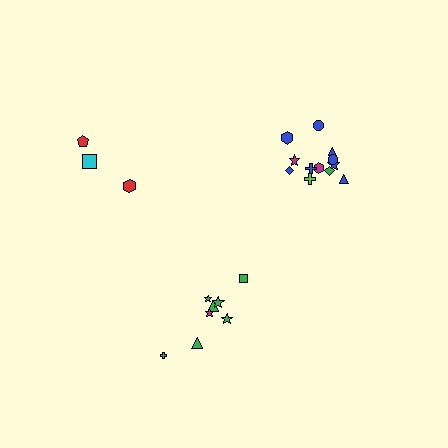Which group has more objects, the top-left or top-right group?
The top-right group.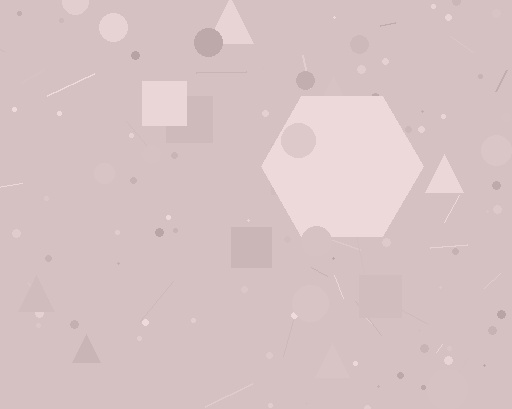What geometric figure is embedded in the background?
A hexagon is embedded in the background.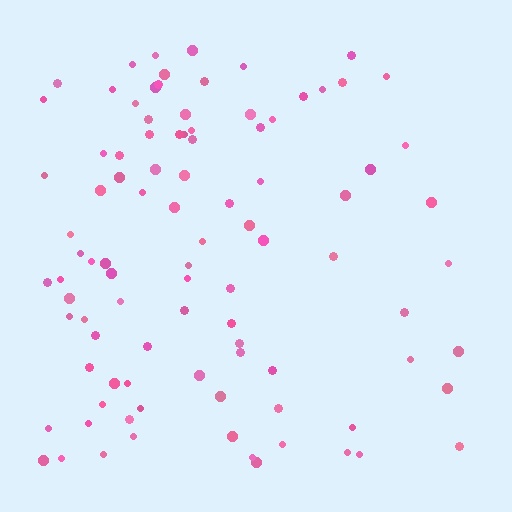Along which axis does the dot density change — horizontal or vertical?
Horizontal.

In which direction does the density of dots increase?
From right to left, with the left side densest.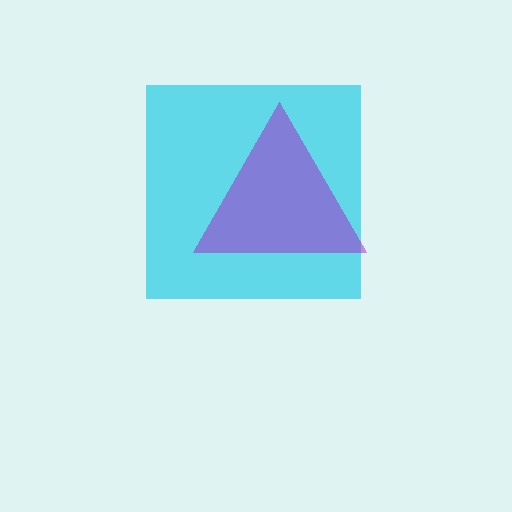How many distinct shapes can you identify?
There are 2 distinct shapes: a cyan square, a purple triangle.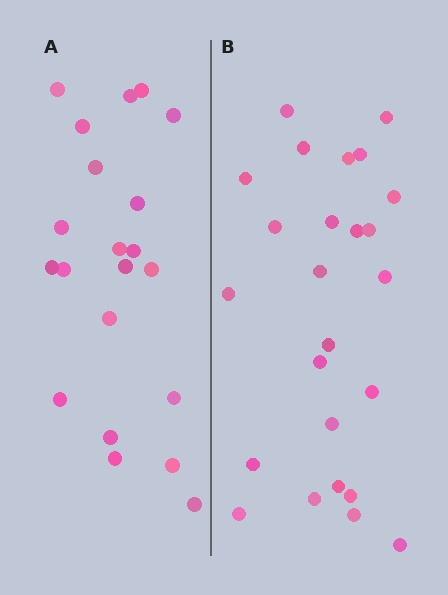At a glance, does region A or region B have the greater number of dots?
Region B (the right region) has more dots.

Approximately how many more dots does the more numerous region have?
Region B has about 4 more dots than region A.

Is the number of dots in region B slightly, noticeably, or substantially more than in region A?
Region B has only slightly more — the two regions are fairly close. The ratio is roughly 1.2 to 1.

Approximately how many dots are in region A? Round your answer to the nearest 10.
About 20 dots. (The exact count is 21, which rounds to 20.)